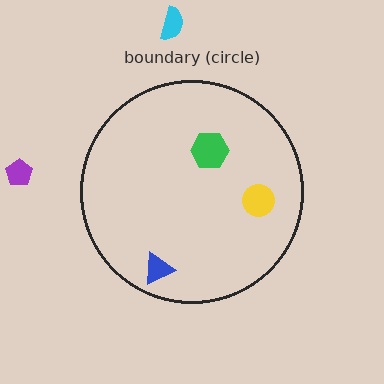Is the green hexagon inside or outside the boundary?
Inside.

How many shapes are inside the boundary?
3 inside, 2 outside.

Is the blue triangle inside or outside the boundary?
Inside.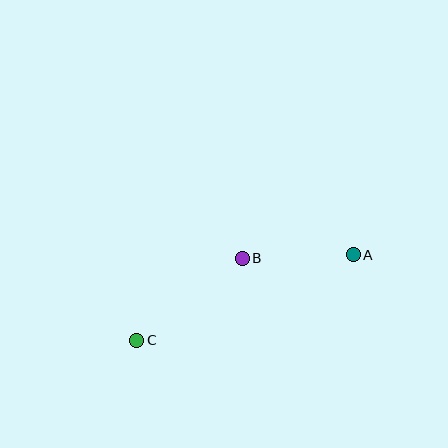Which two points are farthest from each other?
Points A and C are farthest from each other.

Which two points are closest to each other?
Points A and B are closest to each other.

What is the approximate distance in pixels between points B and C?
The distance between B and C is approximately 133 pixels.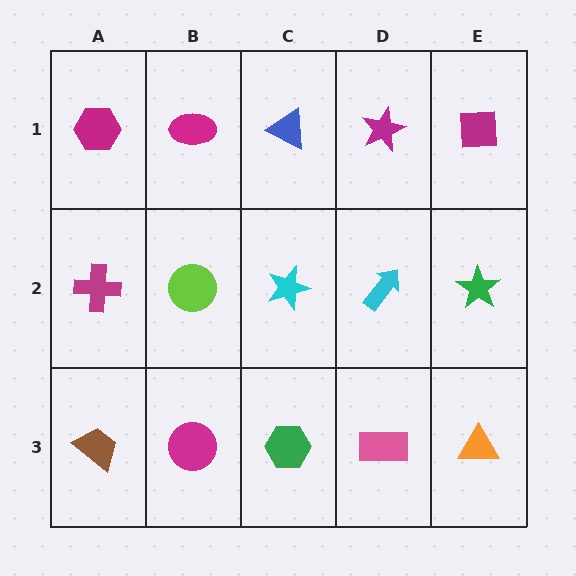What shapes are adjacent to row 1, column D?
A cyan arrow (row 2, column D), a blue triangle (row 1, column C), a magenta square (row 1, column E).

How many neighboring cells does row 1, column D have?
3.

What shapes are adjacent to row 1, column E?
A green star (row 2, column E), a magenta star (row 1, column D).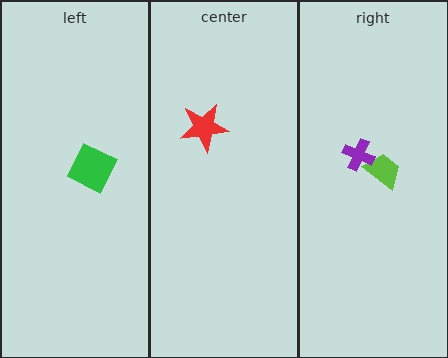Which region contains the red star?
The center region.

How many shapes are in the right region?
2.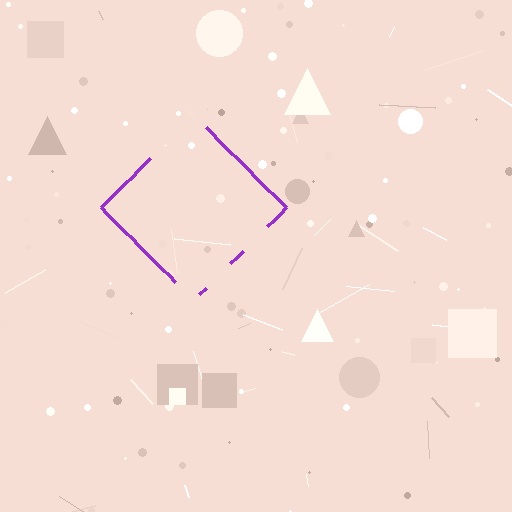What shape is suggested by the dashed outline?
The dashed outline suggests a diamond.